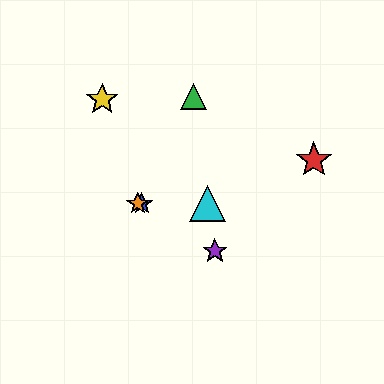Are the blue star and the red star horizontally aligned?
No, the blue star is at y≈204 and the red star is at y≈160.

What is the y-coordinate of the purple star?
The purple star is at y≈251.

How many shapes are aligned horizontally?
3 shapes (the blue star, the orange star, the cyan triangle) are aligned horizontally.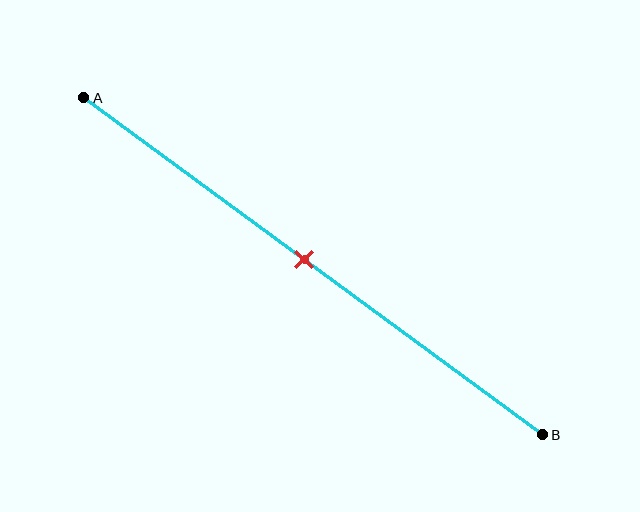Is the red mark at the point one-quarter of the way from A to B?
No, the mark is at about 50% from A, not at the 25% one-quarter point.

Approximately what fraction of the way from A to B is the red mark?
The red mark is approximately 50% of the way from A to B.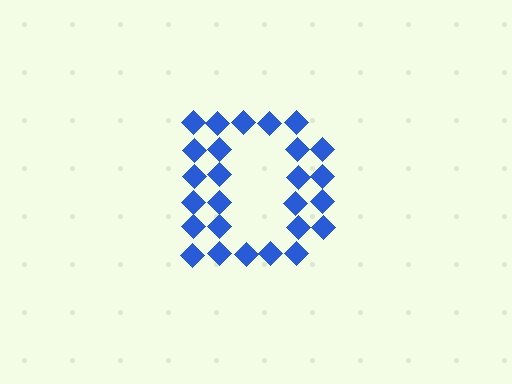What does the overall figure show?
The overall figure shows the letter D.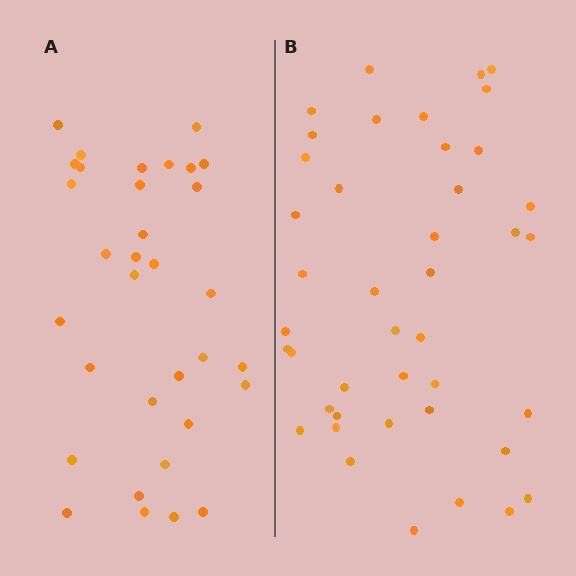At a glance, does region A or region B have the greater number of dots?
Region B (the right region) has more dots.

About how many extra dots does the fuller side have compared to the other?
Region B has roughly 8 or so more dots than region A.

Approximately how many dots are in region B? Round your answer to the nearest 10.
About 40 dots. (The exact count is 42, which rounds to 40.)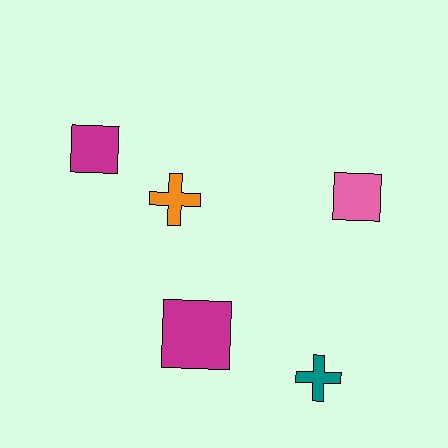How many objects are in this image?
There are 5 objects.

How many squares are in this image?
There are 3 squares.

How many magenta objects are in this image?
There are 2 magenta objects.